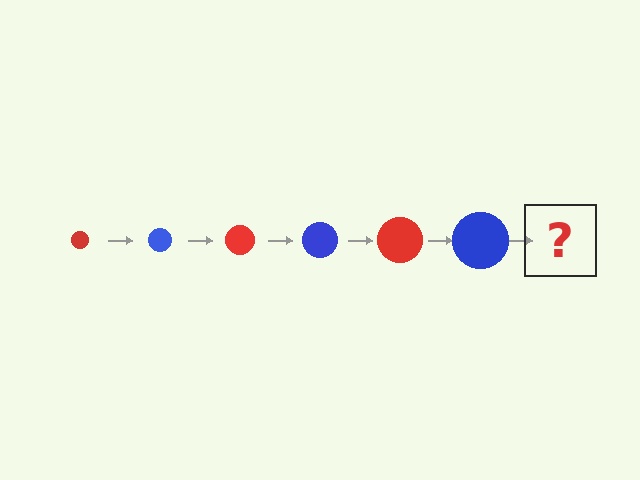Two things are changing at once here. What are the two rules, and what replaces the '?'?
The two rules are that the circle grows larger each step and the color cycles through red and blue. The '?' should be a red circle, larger than the previous one.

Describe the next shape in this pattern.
It should be a red circle, larger than the previous one.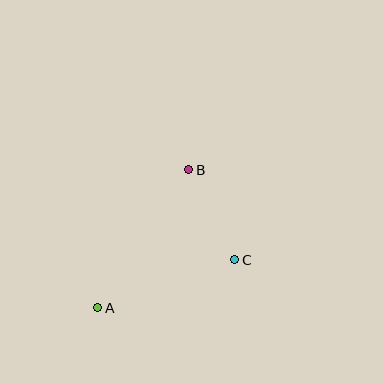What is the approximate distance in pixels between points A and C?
The distance between A and C is approximately 145 pixels.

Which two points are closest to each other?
Points B and C are closest to each other.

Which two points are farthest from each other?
Points A and B are farthest from each other.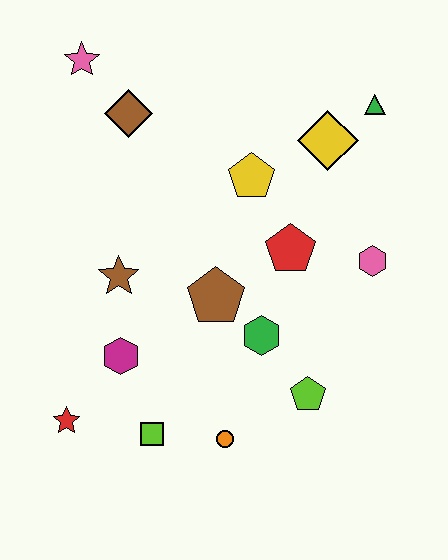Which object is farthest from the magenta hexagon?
The green triangle is farthest from the magenta hexagon.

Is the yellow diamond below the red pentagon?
No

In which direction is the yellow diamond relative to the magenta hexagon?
The yellow diamond is above the magenta hexagon.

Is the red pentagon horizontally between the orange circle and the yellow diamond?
Yes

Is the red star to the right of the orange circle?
No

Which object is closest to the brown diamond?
The pink star is closest to the brown diamond.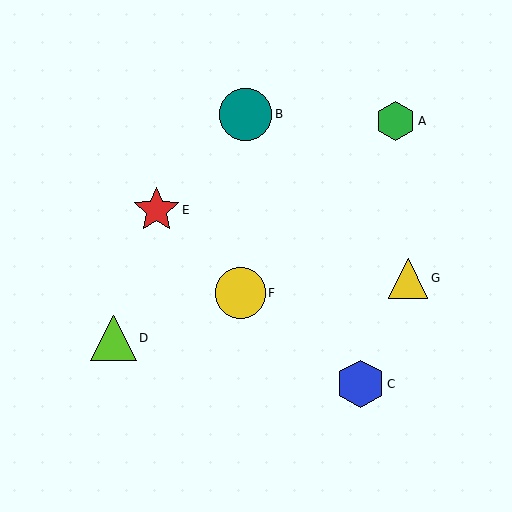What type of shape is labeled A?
Shape A is a green hexagon.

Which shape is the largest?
The teal circle (labeled B) is the largest.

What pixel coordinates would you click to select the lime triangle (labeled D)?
Click at (113, 338) to select the lime triangle D.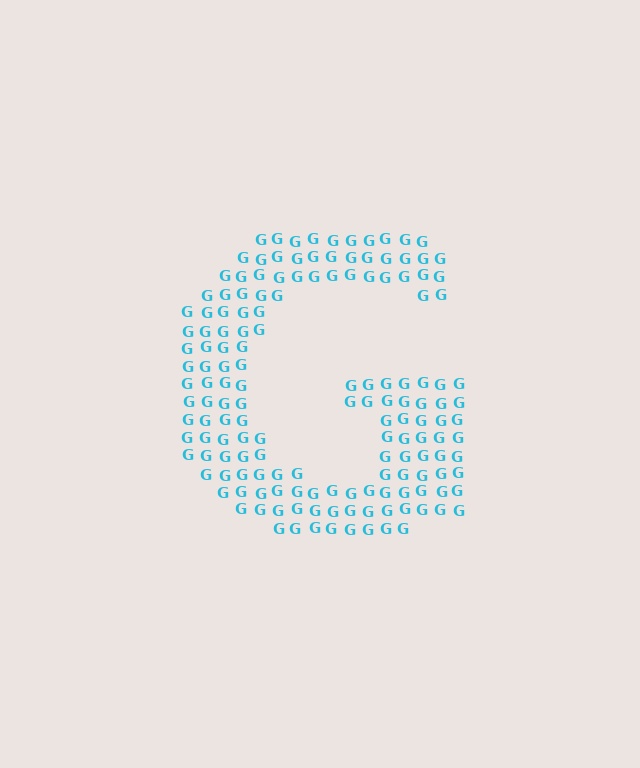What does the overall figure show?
The overall figure shows the letter G.